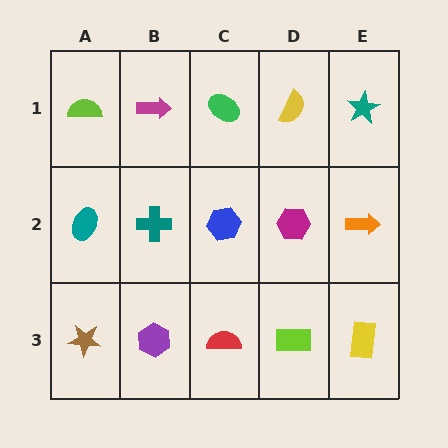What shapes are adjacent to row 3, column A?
A teal ellipse (row 2, column A), a purple hexagon (row 3, column B).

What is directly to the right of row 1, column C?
A yellow semicircle.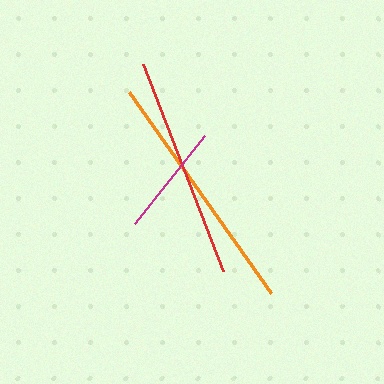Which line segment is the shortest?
The magenta line is the shortest at approximately 113 pixels.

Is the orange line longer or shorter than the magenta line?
The orange line is longer than the magenta line.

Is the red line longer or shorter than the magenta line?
The red line is longer than the magenta line.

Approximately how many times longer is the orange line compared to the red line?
The orange line is approximately 1.1 times the length of the red line.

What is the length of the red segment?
The red segment is approximately 222 pixels long.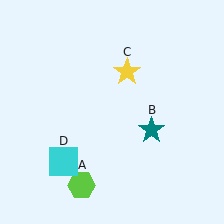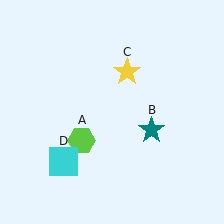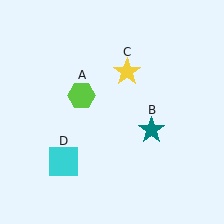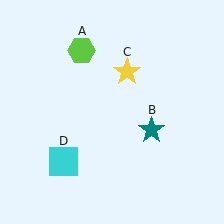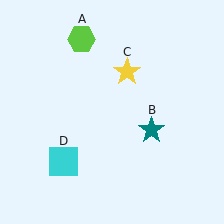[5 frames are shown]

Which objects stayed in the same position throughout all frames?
Teal star (object B) and yellow star (object C) and cyan square (object D) remained stationary.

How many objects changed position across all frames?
1 object changed position: lime hexagon (object A).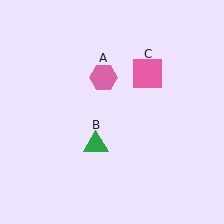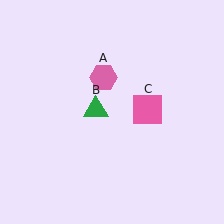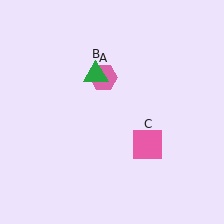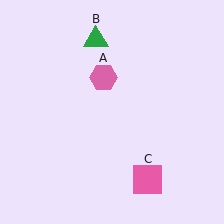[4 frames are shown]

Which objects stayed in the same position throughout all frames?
Pink hexagon (object A) remained stationary.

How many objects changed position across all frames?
2 objects changed position: green triangle (object B), pink square (object C).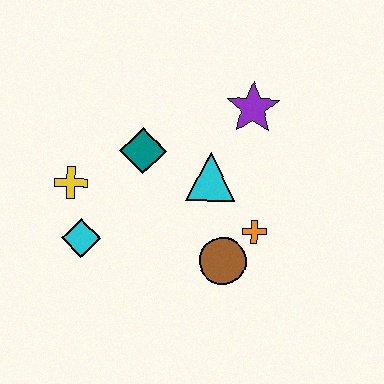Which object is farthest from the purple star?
The cyan diamond is farthest from the purple star.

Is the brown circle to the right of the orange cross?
No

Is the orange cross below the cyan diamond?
No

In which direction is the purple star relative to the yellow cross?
The purple star is to the right of the yellow cross.